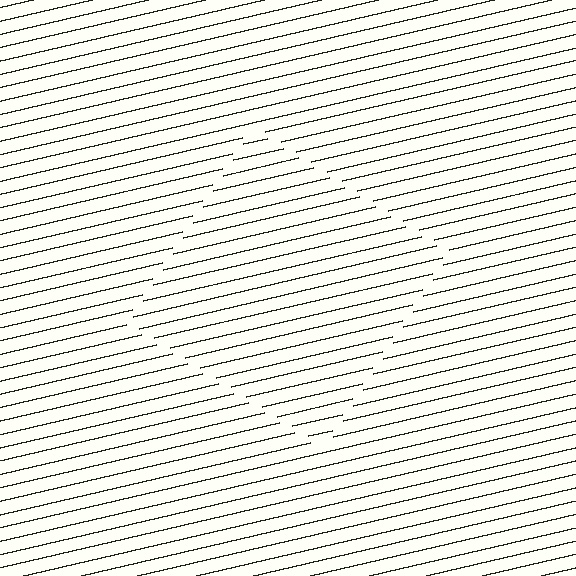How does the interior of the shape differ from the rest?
The interior of the shape contains the same grating, shifted by half a period — the contour is defined by the phase discontinuity where line-ends from the inner and outer gratings abut.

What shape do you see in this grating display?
An illusory square. The interior of the shape contains the same grating, shifted by half a period — the contour is defined by the phase discontinuity where line-ends from the inner and outer gratings abut.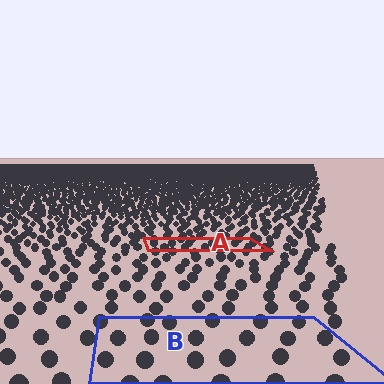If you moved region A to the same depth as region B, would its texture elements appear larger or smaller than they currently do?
They would appear larger. At a closer depth, the same texture elements are projected at a bigger on-screen size.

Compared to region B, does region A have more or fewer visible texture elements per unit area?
Region A has more texture elements per unit area — they are packed more densely because it is farther away.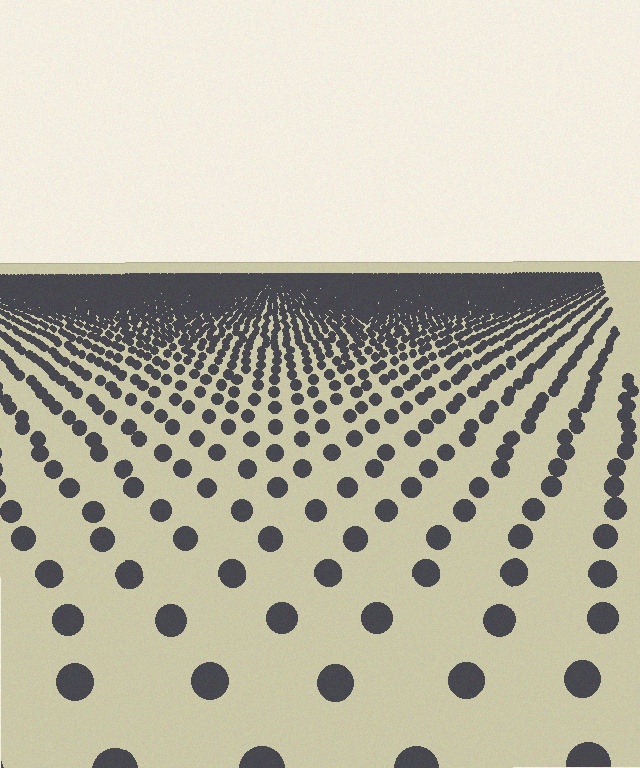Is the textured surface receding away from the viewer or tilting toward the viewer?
The surface is receding away from the viewer. Texture elements get smaller and denser toward the top.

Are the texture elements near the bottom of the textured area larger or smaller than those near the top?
Larger. Near the bottom, elements are closer to the viewer and appear at a bigger on-screen size.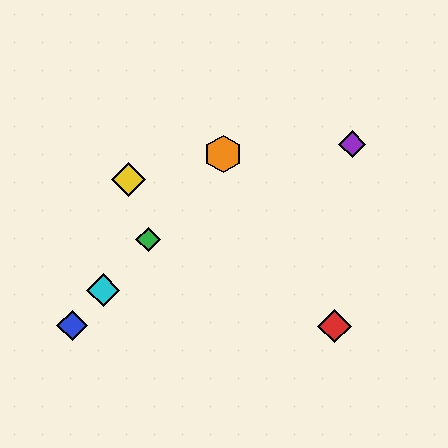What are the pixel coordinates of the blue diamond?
The blue diamond is at (72, 325).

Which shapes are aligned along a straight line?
The blue diamond, the green diamond, the orange hexagon, the cyan diamond are aligned along a straight line.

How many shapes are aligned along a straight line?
4 shapes (the blue diamond, the green diamond, the orange hexagon, the cyan diamond) are aligned along a straight line.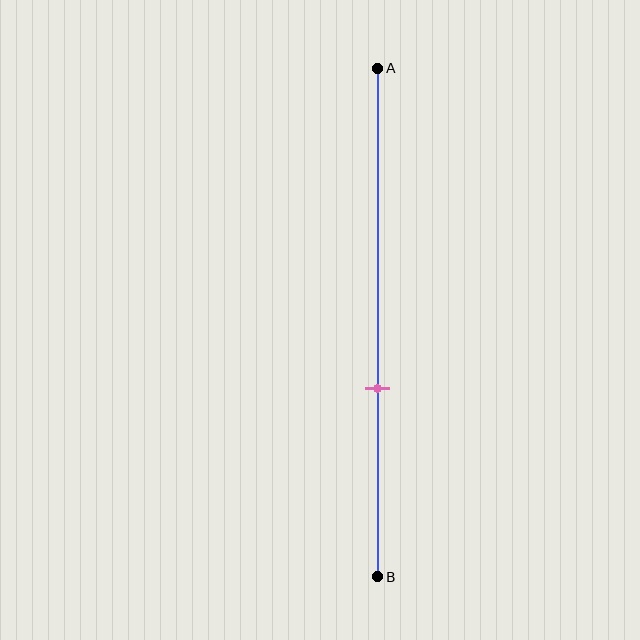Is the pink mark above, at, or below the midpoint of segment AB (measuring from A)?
The pink mark is below the midpoint of segment AB.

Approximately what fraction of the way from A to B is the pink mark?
The pink mark is approximately 65% of the way from A to B.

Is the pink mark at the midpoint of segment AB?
No, the mark is at about 65% from A, not at the 50% midpoint.